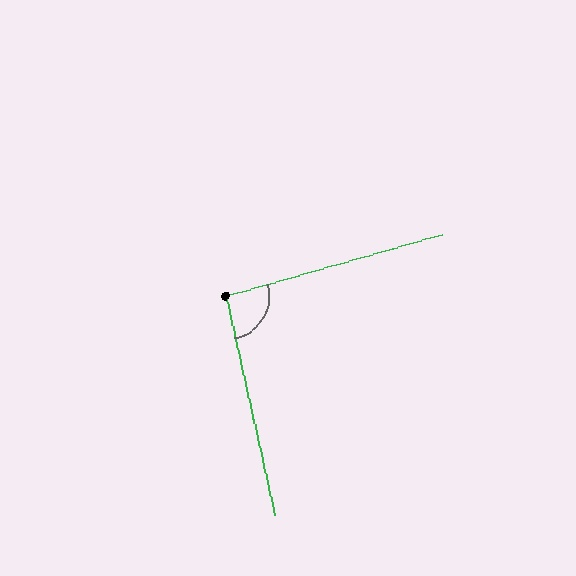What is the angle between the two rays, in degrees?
Approximately 94 degrees.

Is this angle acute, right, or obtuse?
It is approximately a right angle.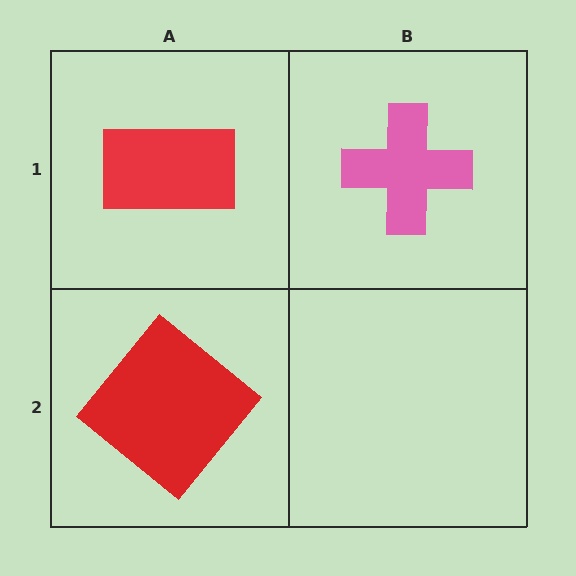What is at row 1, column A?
A red rectangle.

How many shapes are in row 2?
1 shape.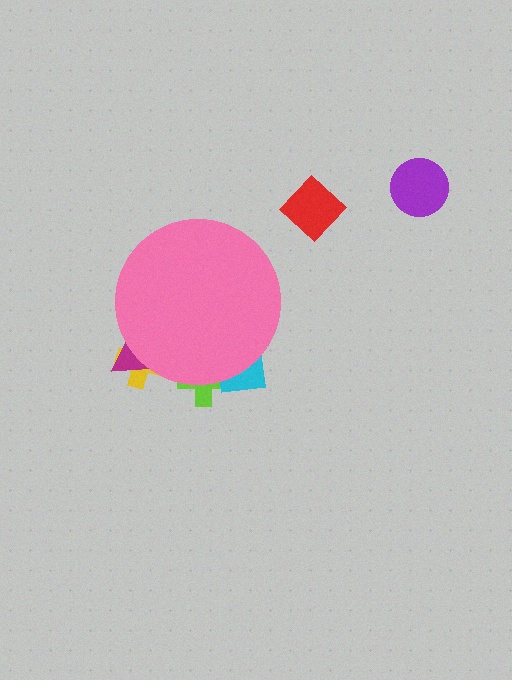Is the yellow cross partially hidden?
Yes, the yellow cross is partially hidden behind the pink circle.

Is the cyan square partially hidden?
Yes, the cyan square is partially hidden behind the pink circle.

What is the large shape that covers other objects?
A pink circle.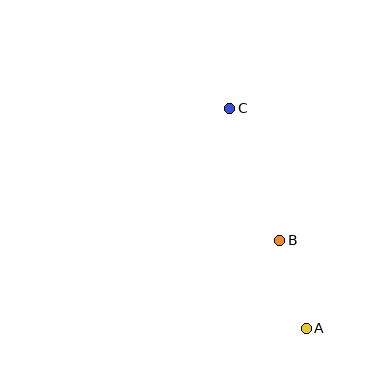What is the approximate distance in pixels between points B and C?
The distance between B and C is approximately 141 pixels.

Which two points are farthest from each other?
Points A and C are farthest from each other.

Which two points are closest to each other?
Points A and B are closest to each other.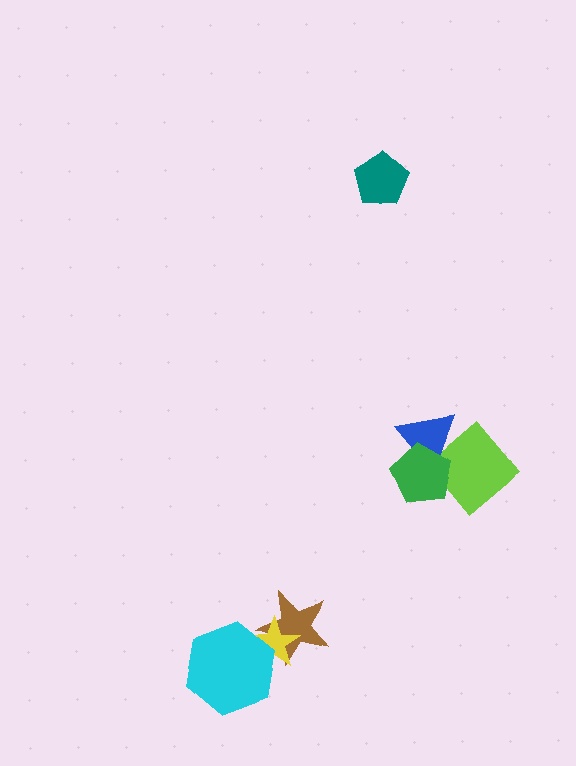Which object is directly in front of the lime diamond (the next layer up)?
The blue triangle is directly in front of the lime diamond.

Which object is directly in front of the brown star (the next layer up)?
The yellow star is directly in front of the brown star.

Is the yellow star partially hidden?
Yes, it is partially covered by another shape.